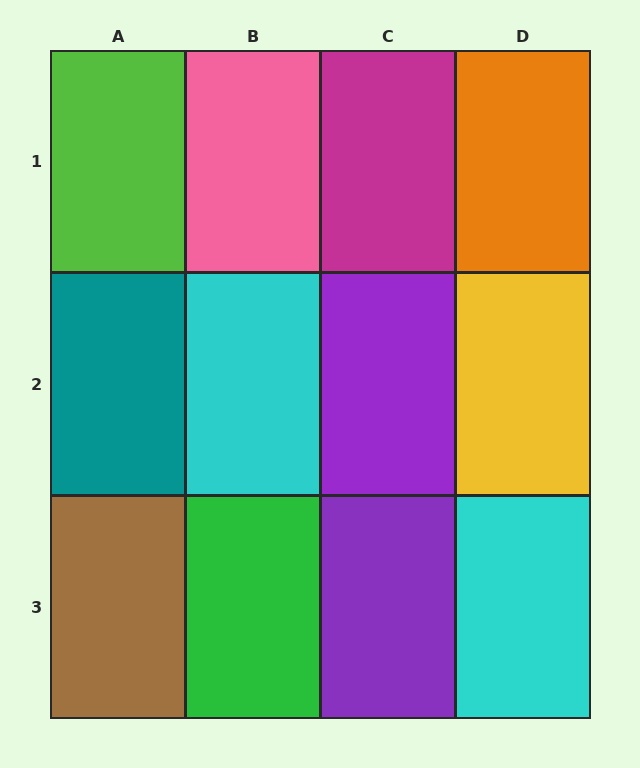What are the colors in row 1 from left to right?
Lime, pink, magenta, orange.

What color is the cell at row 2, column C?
Purple.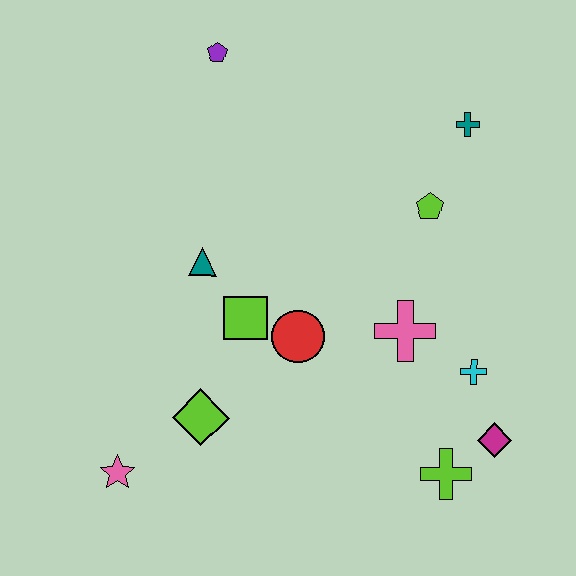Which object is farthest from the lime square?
The teal cross is farthest from the lime square.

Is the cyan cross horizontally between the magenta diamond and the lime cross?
Yes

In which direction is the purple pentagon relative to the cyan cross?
The purple pentagon is above the cyan cross.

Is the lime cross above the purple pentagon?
No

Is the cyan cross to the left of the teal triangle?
No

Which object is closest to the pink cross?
The cyan cross is closest to the pink cross.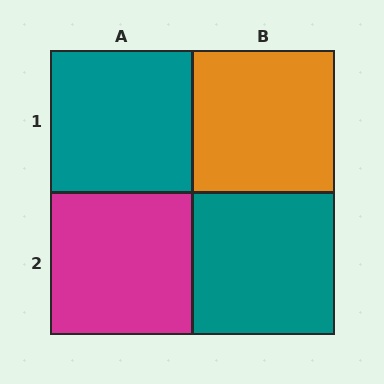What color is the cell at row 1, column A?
Teal.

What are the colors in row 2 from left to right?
Magenta, teal.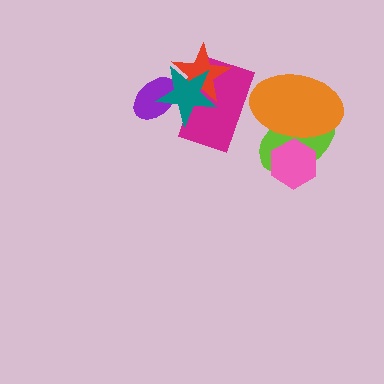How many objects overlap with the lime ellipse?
2 objects overlap with the lime ellipse.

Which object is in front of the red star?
The teal star is in front of the red star.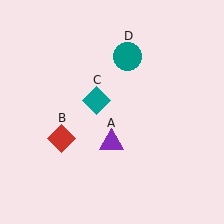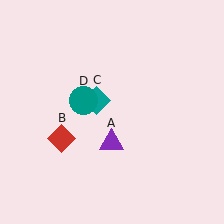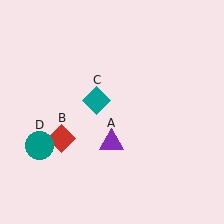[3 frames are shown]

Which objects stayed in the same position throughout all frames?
Purple triangle (object A) and red diamond (object B) and teal diamond (object C) remained stationary.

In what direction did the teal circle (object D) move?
The teal circle (object D) moved down and to the left.